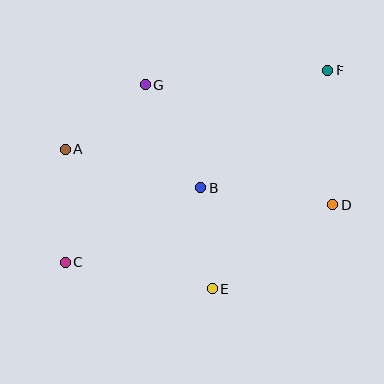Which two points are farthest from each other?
Points C and F are farthest from each other.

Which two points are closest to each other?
Points B and E are closest to each other.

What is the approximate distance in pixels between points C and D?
The distance between C and D is approximately 274 pixels.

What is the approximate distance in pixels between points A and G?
The distance between A and G is approximately 103 pixels.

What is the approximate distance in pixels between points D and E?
The distance between D and E is approximately 147 pixels.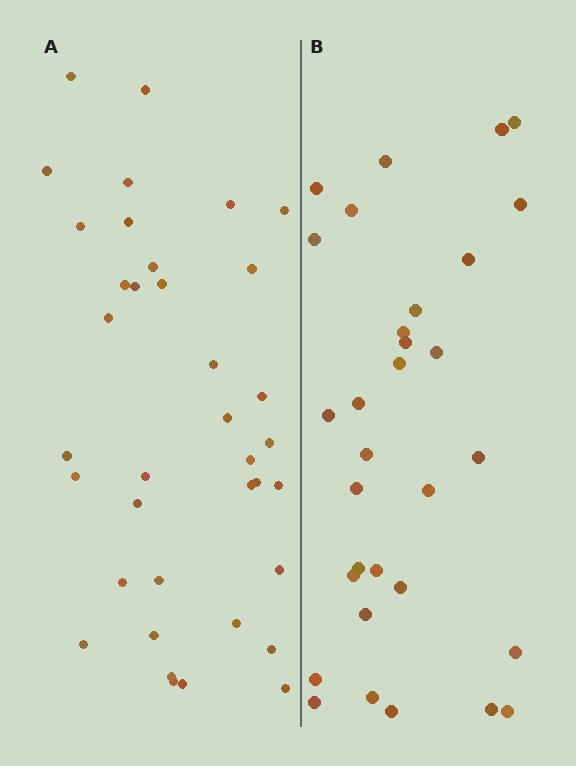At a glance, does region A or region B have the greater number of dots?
Region A (the left region) has more dots.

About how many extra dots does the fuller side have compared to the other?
Region A has about 6 more dots than region B.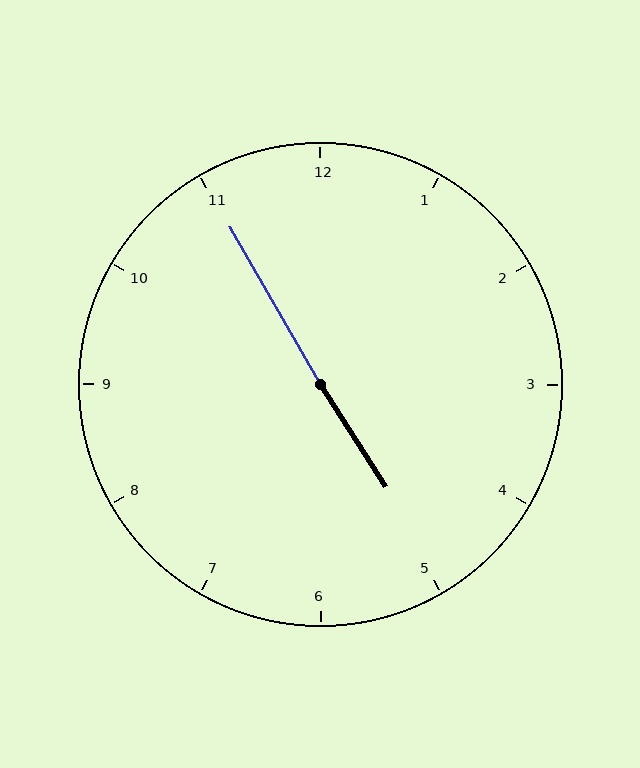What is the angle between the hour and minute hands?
Approximately 178 degrees.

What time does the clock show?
4:55.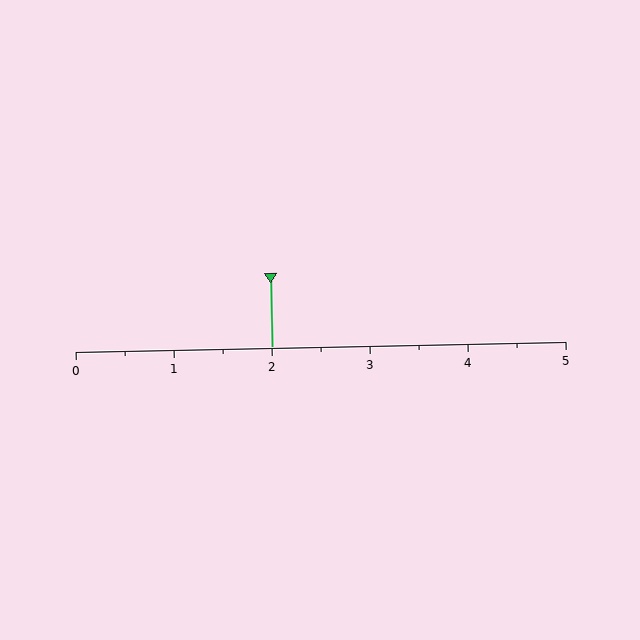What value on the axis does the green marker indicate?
The marker indicates approximately 2.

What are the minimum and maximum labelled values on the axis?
The axis runs from 0 to 5.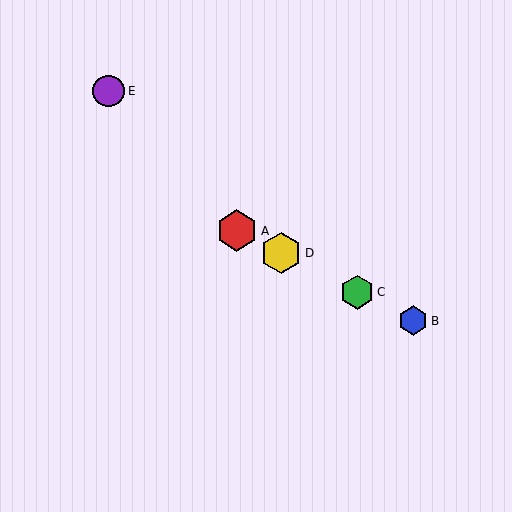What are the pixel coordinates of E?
Object E is at (109, 91).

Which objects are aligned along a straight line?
Objects A, B, C, D are aligned along a straight line.